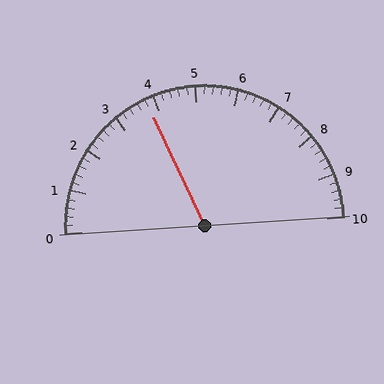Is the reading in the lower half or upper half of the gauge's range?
The reading is in the lower half of the range (0 to 10).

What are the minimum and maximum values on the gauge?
The gauge ranges from 0 to 10.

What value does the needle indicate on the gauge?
The needle indicates approximately 3.8.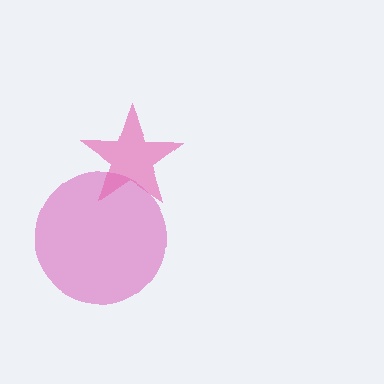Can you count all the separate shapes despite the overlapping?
Yes, there are 2 separate shapes.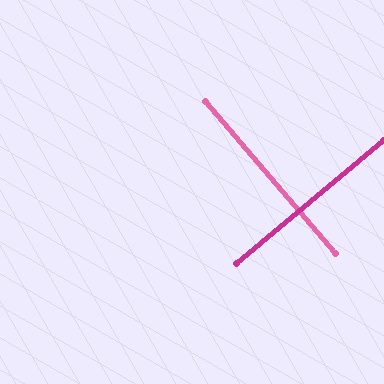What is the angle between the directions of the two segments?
Approximately 89 degrees.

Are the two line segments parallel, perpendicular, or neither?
Perpendicular — they meet at approximately 89°.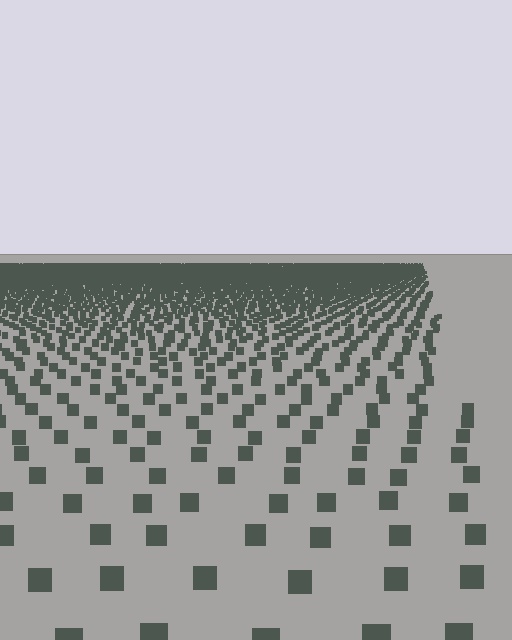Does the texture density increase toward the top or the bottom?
Density increases toward the top.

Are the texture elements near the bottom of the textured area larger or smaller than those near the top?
Larger. Near the bottom, elements are closer to the viewer and appear at a bigger on-screen size.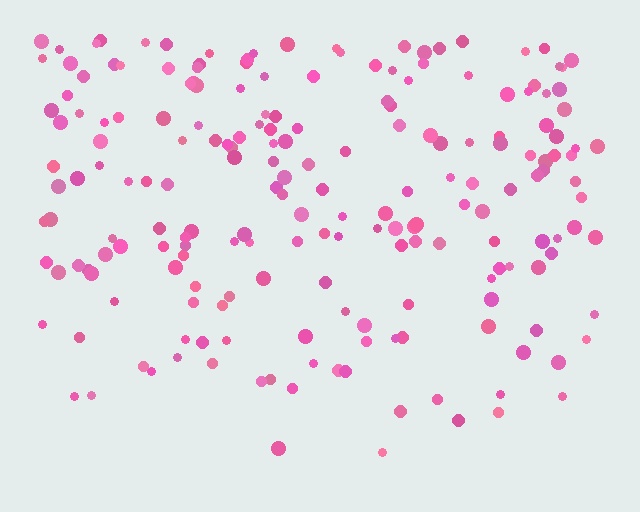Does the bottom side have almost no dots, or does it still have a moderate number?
Still a moderate number, just noticeably fewer than the top.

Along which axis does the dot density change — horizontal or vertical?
Vertical.